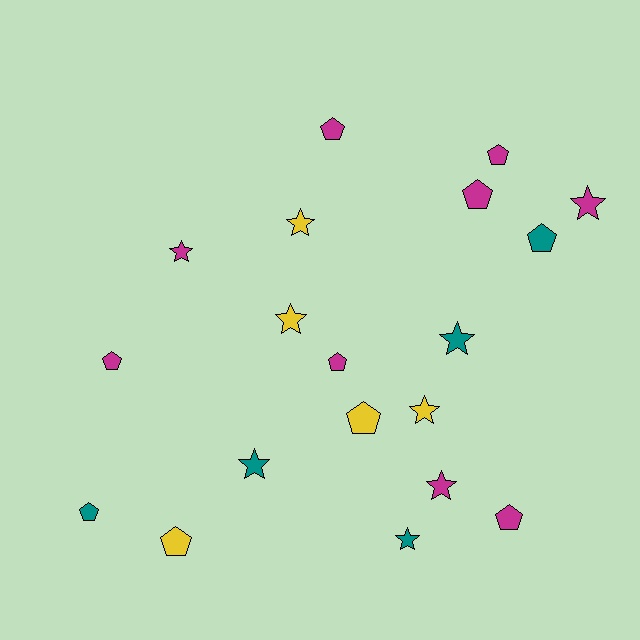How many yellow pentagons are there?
There are 2 yellow pentagons.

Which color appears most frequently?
Magenta, with 9 objects.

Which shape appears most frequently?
Pentagon, with 10 objects.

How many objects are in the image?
There are 19 objects.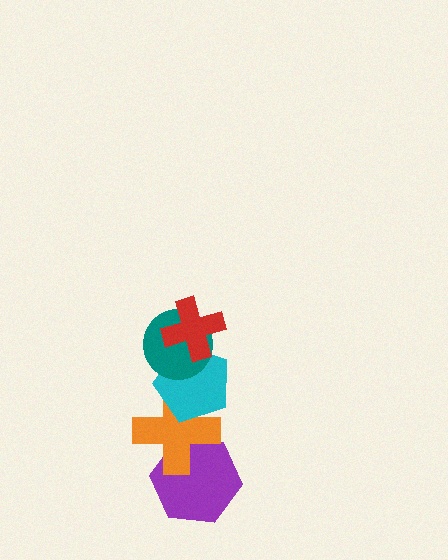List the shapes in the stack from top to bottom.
From top to bottom: the red cross, the teal circle, the cyan pentagon, the orange cross, the purple hexagon.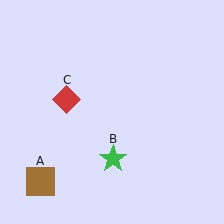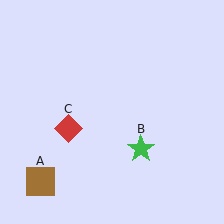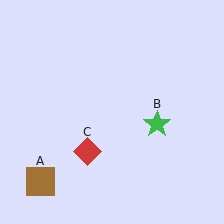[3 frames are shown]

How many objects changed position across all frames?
2 objects changed position: green star (object B), red diamond (object C).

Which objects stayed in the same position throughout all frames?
Brown square (object A) remained stationary.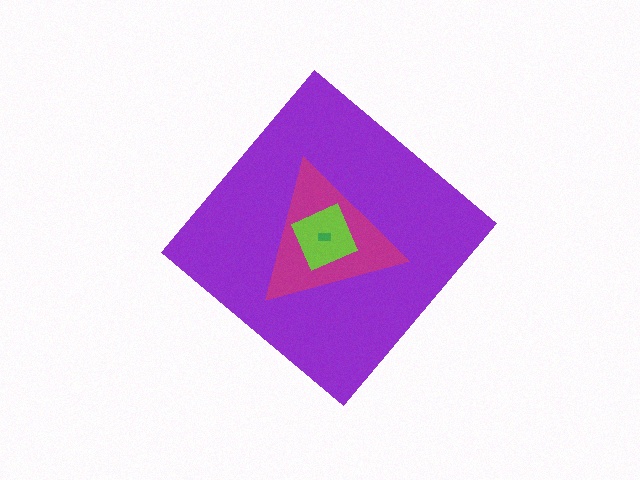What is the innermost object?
The green rectangle.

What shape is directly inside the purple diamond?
The magenta triangle.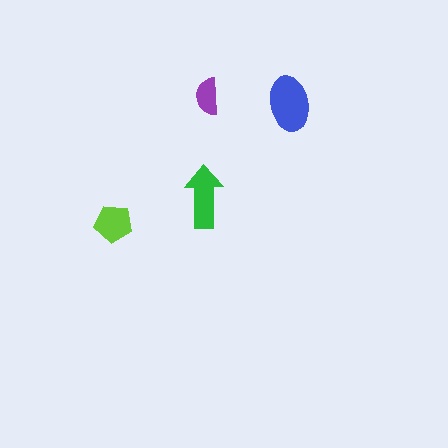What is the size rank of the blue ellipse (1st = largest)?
1st.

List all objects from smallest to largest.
The purple semicircle, the lime pentagon, the green arrow, the blue ellipse.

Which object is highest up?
The purple semicircle is topmost.